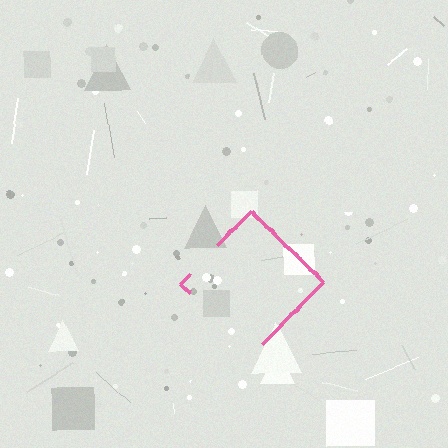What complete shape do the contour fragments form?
The contour fragments form a diamond.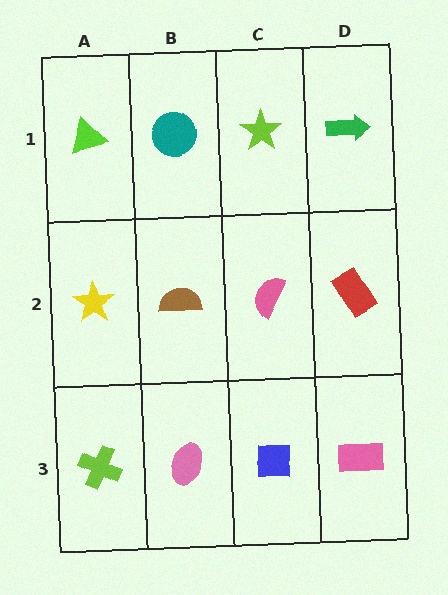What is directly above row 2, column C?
A lime star.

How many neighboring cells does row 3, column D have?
2.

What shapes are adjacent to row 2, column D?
A green arrow (row 1, column D), a pink rectangle (row 3, column D), a pink semicircle (row 2, column C).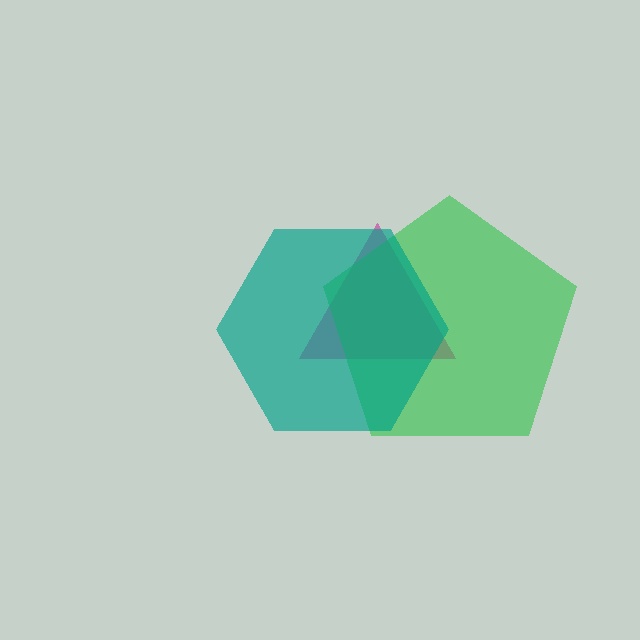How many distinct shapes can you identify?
There are 3 distinct shapes: a magenta triangle, a green pentagon, a teal hexagon.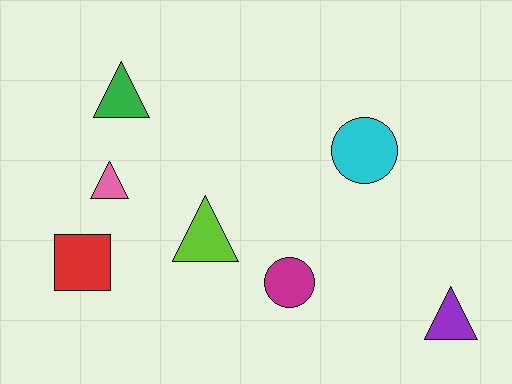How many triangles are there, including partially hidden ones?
There are 4 triangles.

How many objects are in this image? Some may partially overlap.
There are 7 objects.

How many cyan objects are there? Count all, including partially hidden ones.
There is 1 cyan object.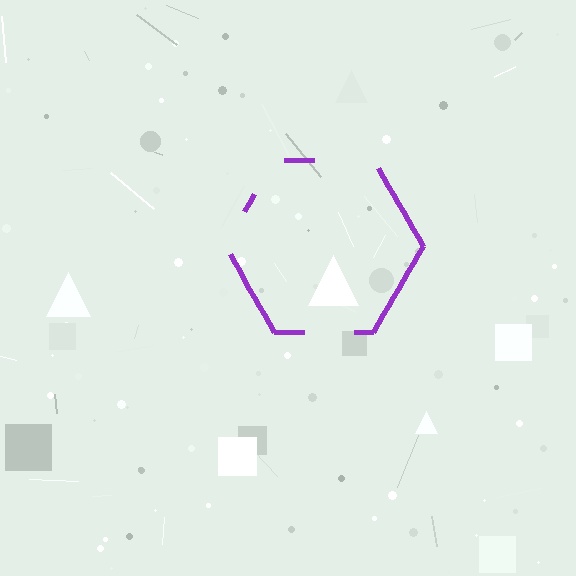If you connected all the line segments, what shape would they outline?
They would outline a hexagon.